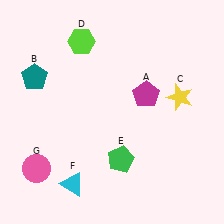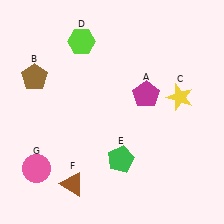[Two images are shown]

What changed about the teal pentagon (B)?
In Image 1, B is teal. In Image 2, it changed to brown.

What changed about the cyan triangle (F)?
In Image 1, F is cyan. In Image 2, it changed to brown.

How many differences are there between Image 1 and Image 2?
There are 2 differences between the two images.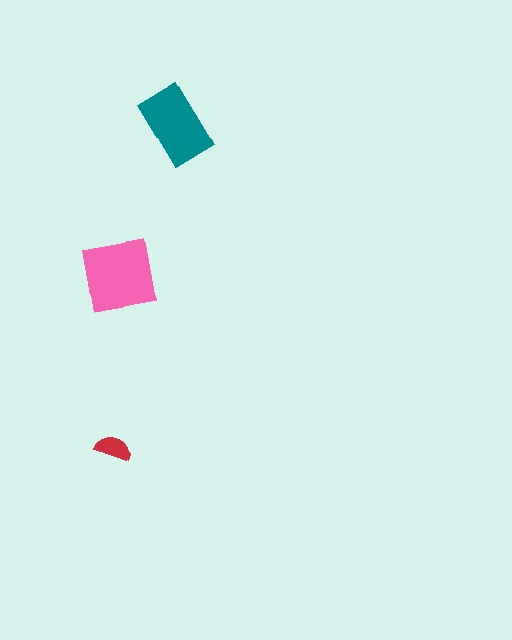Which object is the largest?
The pink square.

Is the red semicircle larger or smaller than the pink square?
Smaller.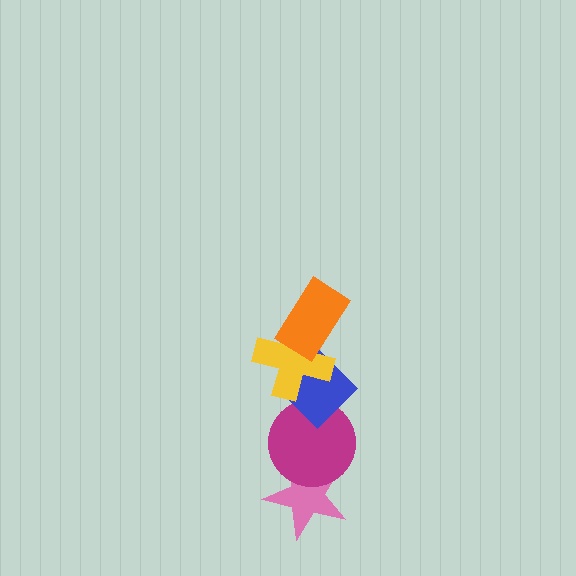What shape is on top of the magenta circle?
The blue diamond is on top of the magenta circle.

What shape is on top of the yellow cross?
The orange rectangle is on top of the yellow cross.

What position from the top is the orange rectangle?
The orange rectangle is 1st from the top.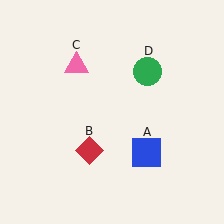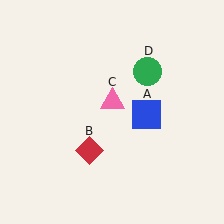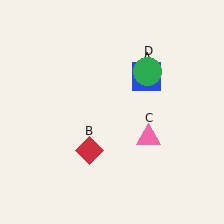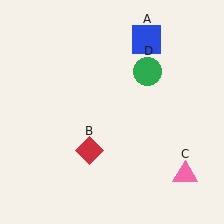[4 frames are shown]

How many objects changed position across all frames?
2 objects changed position: blue square (object A), pink triangle (object C).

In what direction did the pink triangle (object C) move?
The pink triangle (object C) moved down and to the right.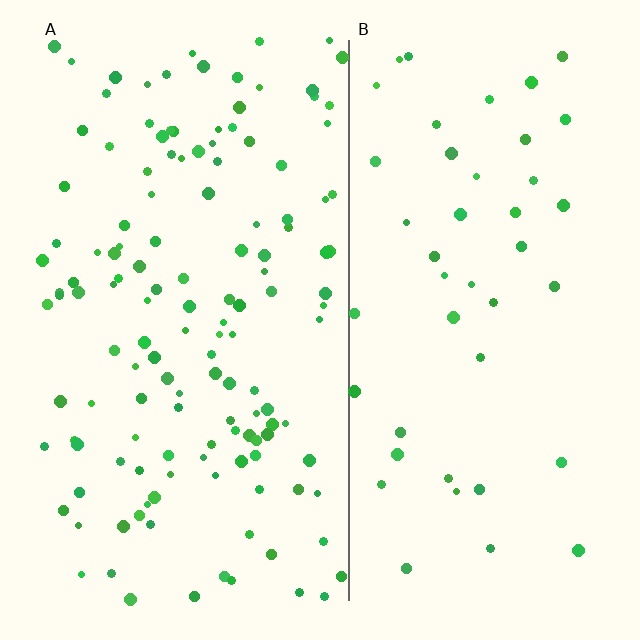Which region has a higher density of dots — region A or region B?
A (the left).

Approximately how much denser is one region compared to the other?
Approximately 3.0× — region A over region B.